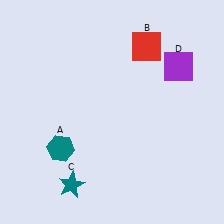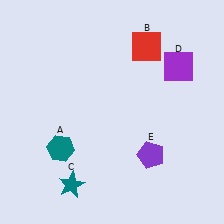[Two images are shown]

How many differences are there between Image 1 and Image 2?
There is 1 difference between the two images.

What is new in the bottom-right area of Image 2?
A purple pentagon (E) was added in the bottom-right area of Image 2.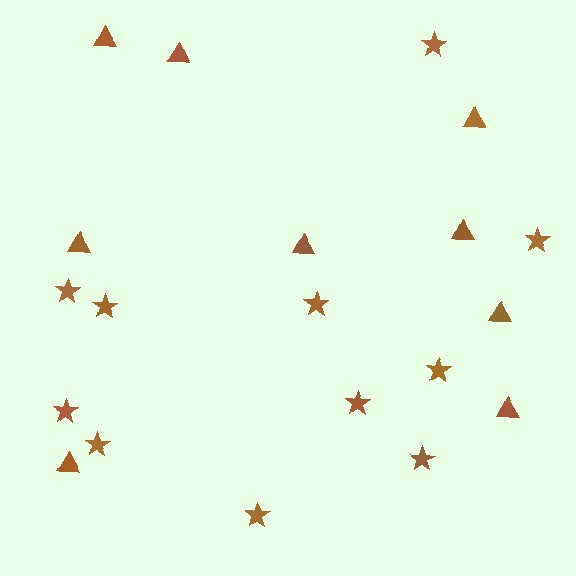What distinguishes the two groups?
There are 2 groups: one group of triangles (9) and one group of stars (11).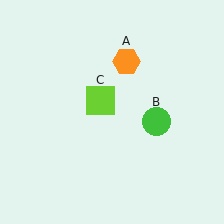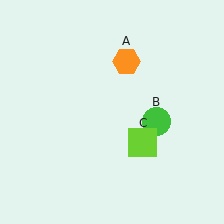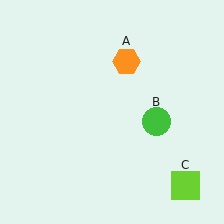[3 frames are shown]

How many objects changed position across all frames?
1 object changed position: lime square (object C).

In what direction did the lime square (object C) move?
The lime square (object C) moved down and to the right.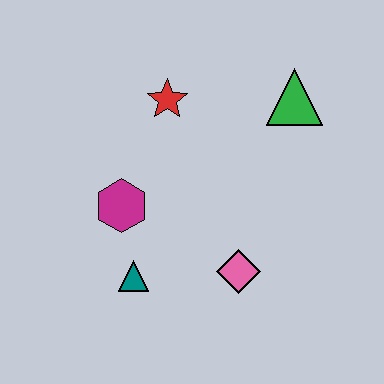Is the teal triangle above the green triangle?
No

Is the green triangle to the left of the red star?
No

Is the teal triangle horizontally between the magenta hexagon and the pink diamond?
Yes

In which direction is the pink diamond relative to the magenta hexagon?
The pink diamond is to the right of the magenta hexagon.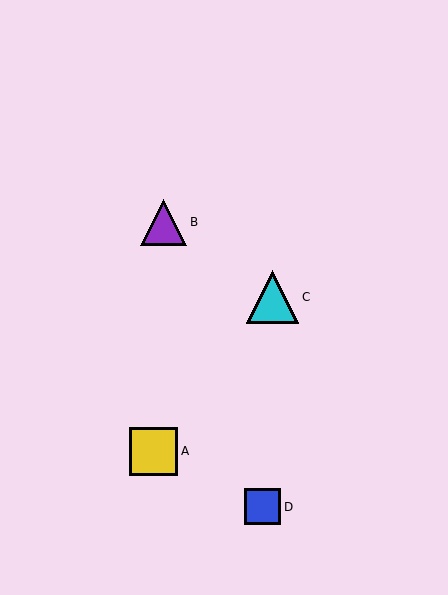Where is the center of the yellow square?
The center of the yellow square is at (153, 451).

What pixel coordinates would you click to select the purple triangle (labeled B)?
Click at (164, 222) to select the purple triangle B.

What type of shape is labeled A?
Shape A is a yellow square.